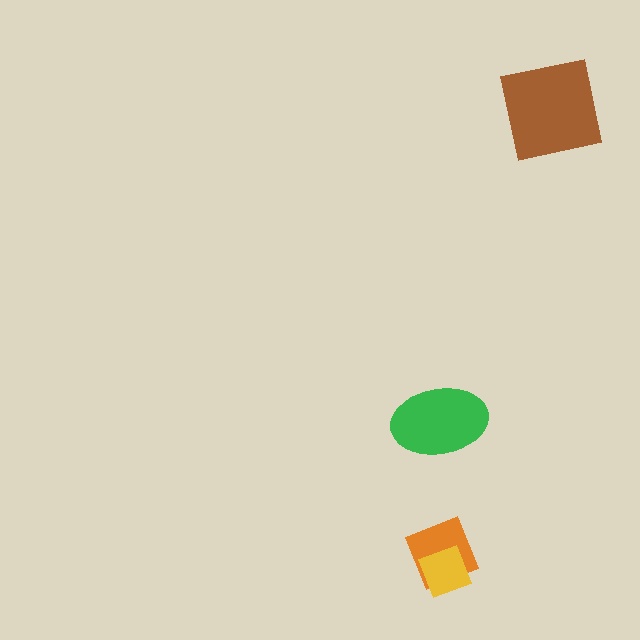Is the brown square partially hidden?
No, no other shape covers it.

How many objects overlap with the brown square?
0 objects overlap with the brown square.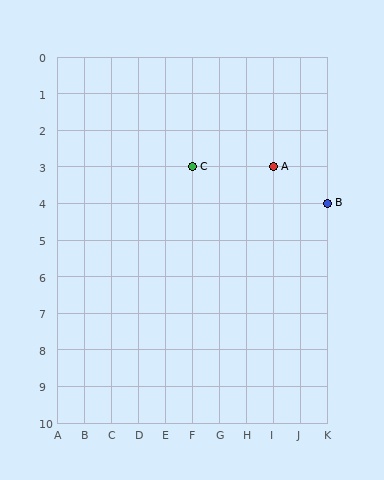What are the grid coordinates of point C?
Point C is at grid coordinates (F, 3).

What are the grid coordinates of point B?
Point B is at grid coordinates (K, 4).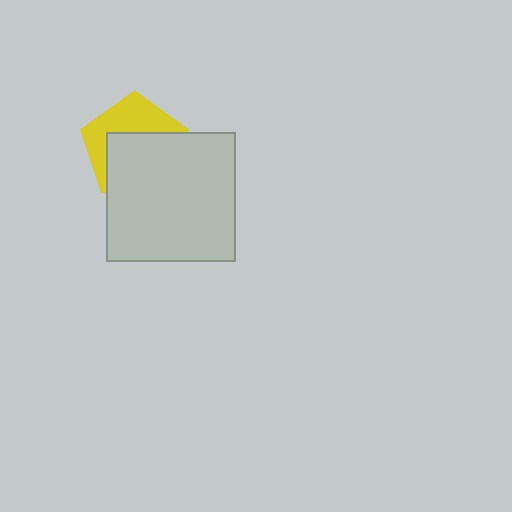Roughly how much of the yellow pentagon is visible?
A small part of it is visible (roughly 42%).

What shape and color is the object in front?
The object in front is a light gray square.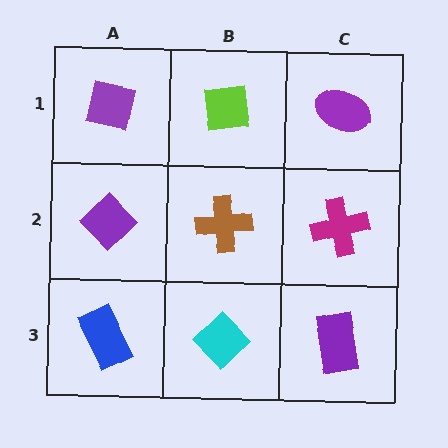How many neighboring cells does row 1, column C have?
2.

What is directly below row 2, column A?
A blue rectangle.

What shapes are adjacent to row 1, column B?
A brown cross (row 2, column B), a purple square (row 1, column A), a purple ellipse (row 1, column C).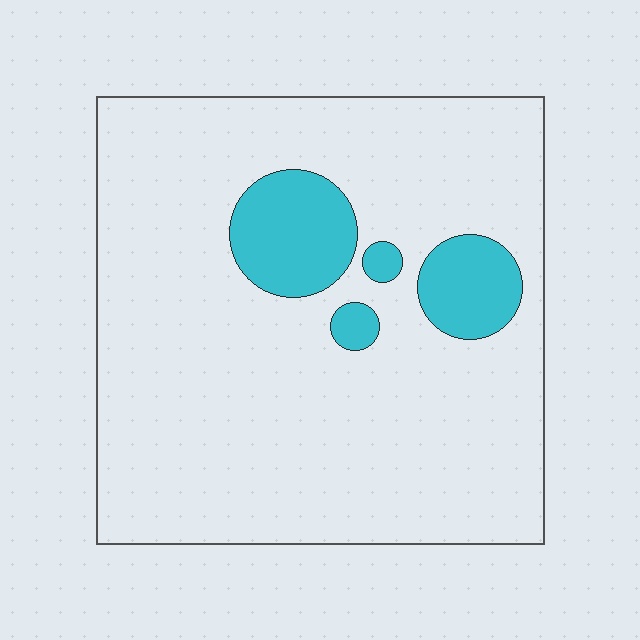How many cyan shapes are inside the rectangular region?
4.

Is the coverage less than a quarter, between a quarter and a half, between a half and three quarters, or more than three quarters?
Less than a quarter.